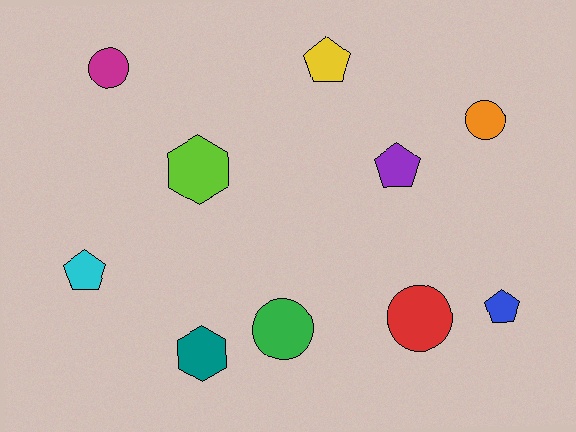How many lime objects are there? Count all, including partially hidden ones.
There is 1 lime object.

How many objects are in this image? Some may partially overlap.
There are 10 objects.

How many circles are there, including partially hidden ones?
There are 4 circles.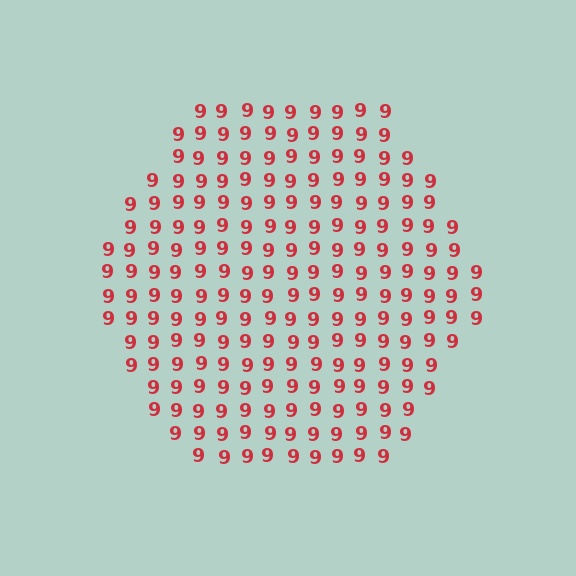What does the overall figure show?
The overall figure shows a hexagon.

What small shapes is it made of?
It is made of small digit 9's.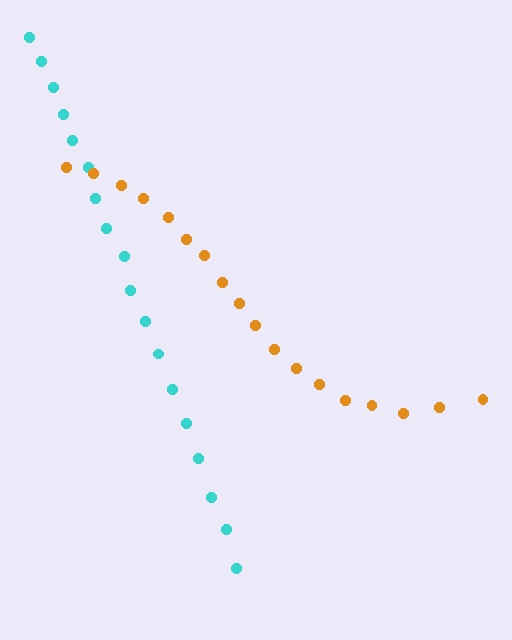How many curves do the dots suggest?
There are 2 distinct paths.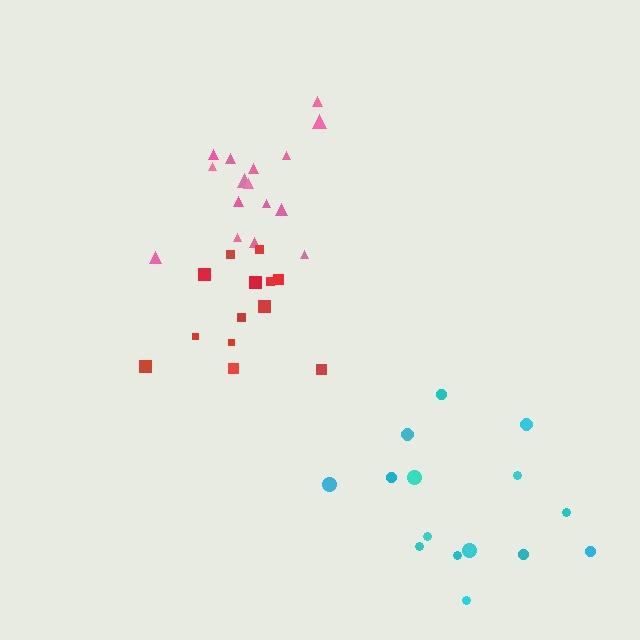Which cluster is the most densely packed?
Pink.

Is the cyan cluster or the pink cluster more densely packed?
Pink.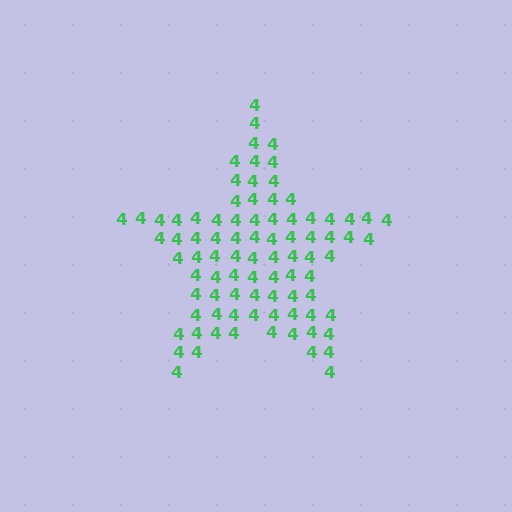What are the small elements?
The small elements are digit 4's.